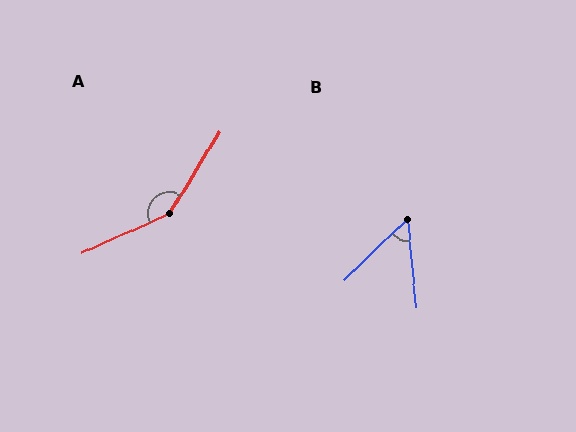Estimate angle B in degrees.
Approximately 51 degrees.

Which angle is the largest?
A, at approximately 146 degrees.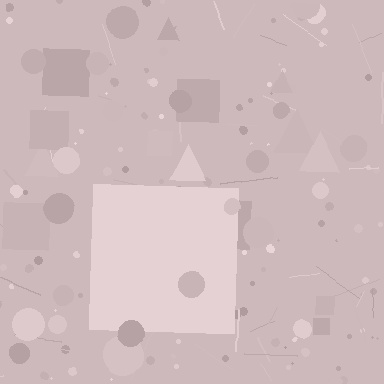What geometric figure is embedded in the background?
A square is embedded in the background.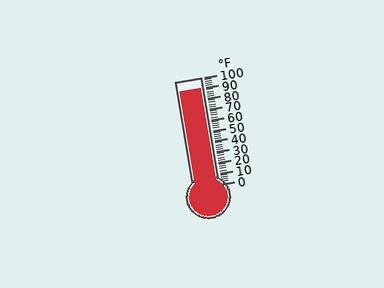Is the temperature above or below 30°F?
The temperature is above 30°F.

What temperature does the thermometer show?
The thermometer shows approximately 90°F.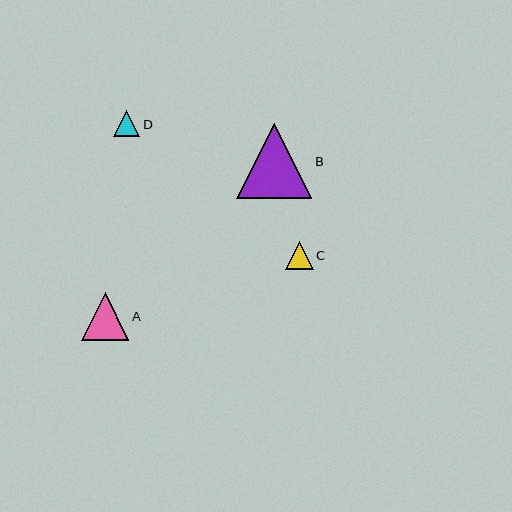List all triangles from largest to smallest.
From largest to smallest: B, A, C, D.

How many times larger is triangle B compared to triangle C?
Triangle B is approximately 2.7 times the size of triangle C.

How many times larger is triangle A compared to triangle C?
Triangle A is approximately 1.7 times the size of triangle C.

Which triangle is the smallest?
Triangle D is the smallest with a size of approximately 27 pixels.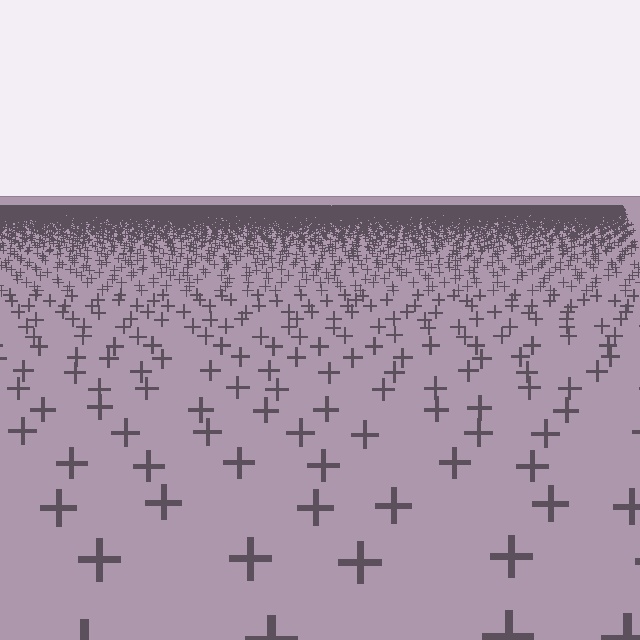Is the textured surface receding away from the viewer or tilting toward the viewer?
The surface is receding away from the viewer. Texture elements get smaller and denser toward the top.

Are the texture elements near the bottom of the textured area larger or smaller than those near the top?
Larger. Near the bottom, elements are closer to the viewer and appear at a bigger on-screen size.